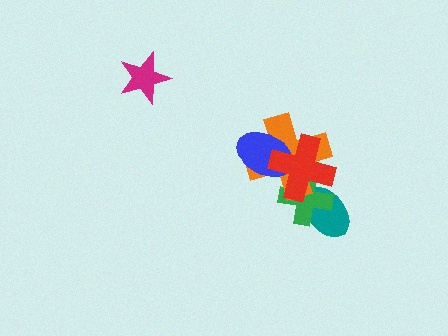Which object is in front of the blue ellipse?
The red cross is in front of the blue ellipse.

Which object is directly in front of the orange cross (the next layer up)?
The blue ellipse is directly in front of the orange cross.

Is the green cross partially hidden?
Yes, it is partially covered by another shape.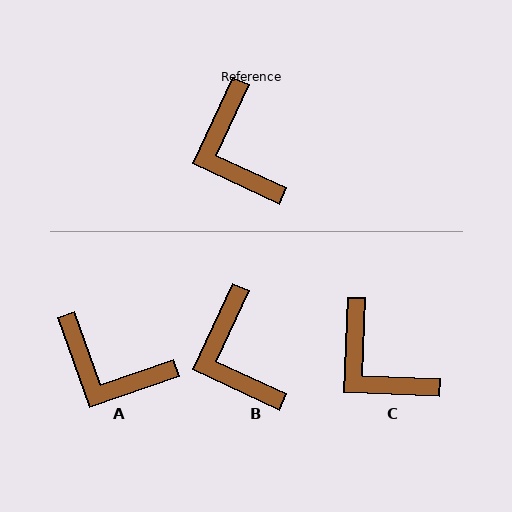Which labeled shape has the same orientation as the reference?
B.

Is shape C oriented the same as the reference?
No, it is off by about 23 degrees.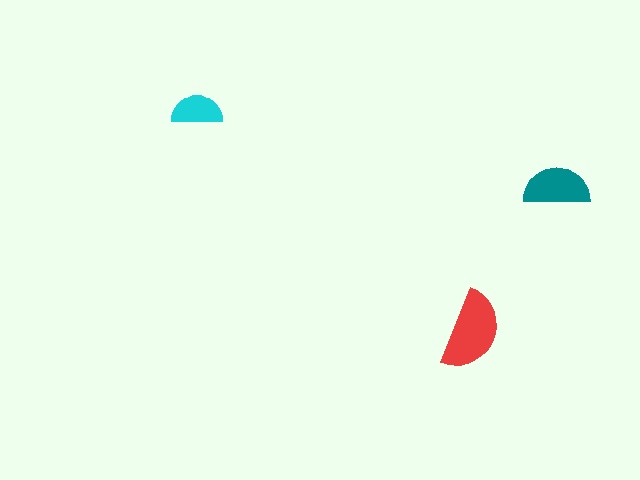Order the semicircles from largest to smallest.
the red one, the teal one, the cyan one.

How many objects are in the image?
There are 3 objects in the image.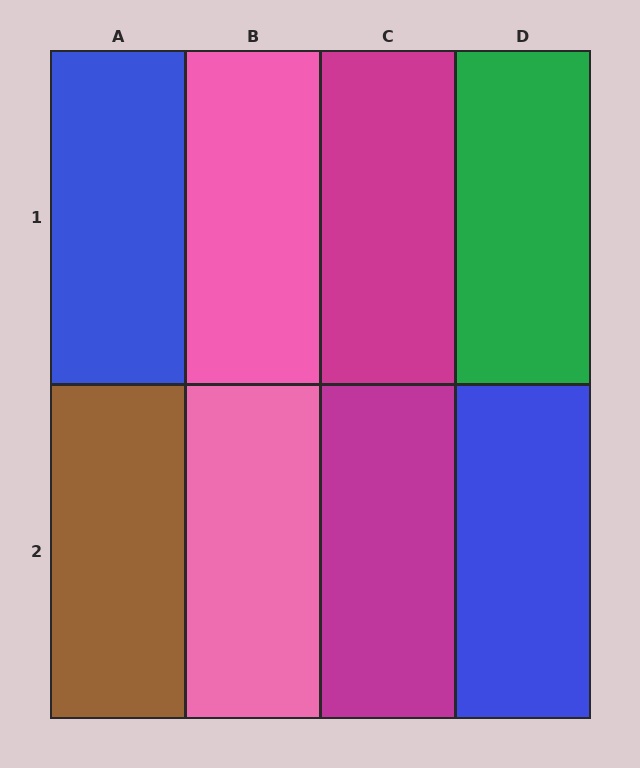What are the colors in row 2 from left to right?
Brown, pink, magenta, blue.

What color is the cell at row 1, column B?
Pink.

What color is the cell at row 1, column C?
Magenta.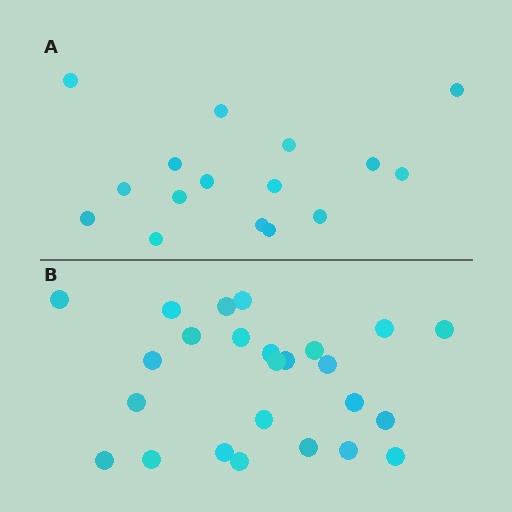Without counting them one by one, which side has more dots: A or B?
Region B (the bottom region) has more dots.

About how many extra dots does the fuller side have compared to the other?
Region B has roughly 8 or so more dots than region A.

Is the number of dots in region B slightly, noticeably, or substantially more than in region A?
Region B has substantially more. The ratio is roughly 1.6 to 1.